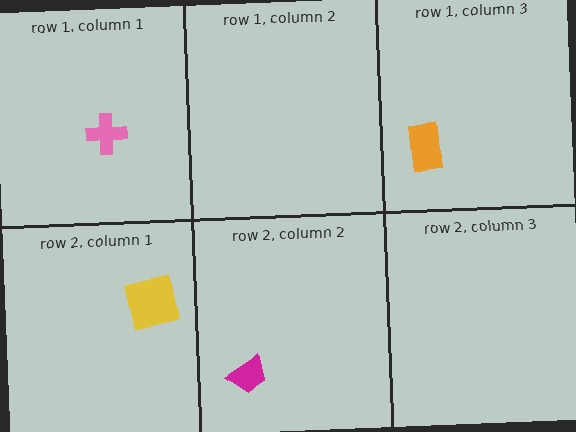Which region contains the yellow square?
The row 2, column 1 region.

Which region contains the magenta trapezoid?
The row 2, column 2 region.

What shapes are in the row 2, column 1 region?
The yellow square.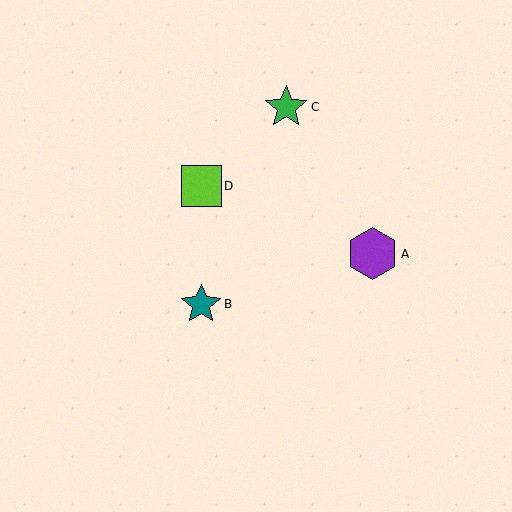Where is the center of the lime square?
The center of the lime square is at (201, 186).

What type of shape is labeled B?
Shape B is a teal star.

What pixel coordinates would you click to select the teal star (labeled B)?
Click at (201, 304) to select the teal star B.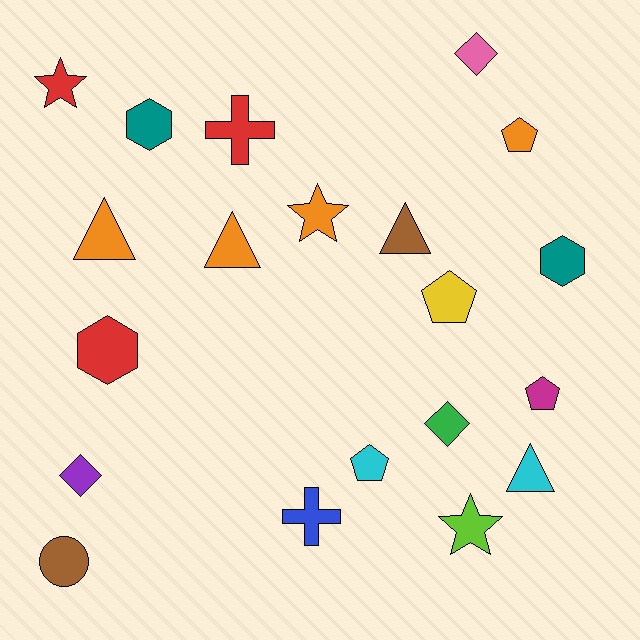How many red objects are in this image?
There are 3 red objects.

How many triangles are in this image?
There are 4 triangles.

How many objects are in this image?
There are 20 objects.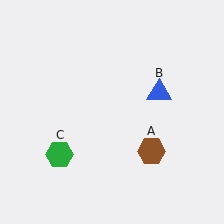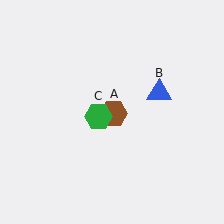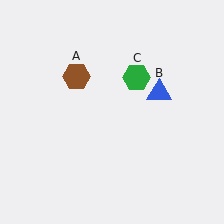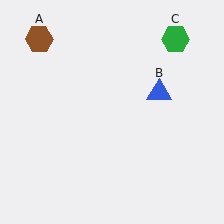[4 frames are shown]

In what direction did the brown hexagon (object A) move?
The brown hexagon (object A) moved up and to the left.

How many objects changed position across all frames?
2 objects changed position: brown hexagon (object A), green hexagon (object C).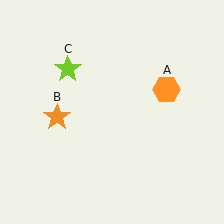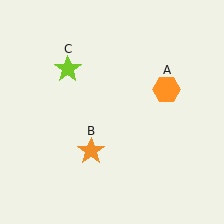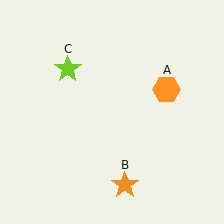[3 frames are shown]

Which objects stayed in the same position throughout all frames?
Orange hexagon (object A) and lime star (object C) remained stationary.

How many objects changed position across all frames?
1 object changed position: orange star (object B).